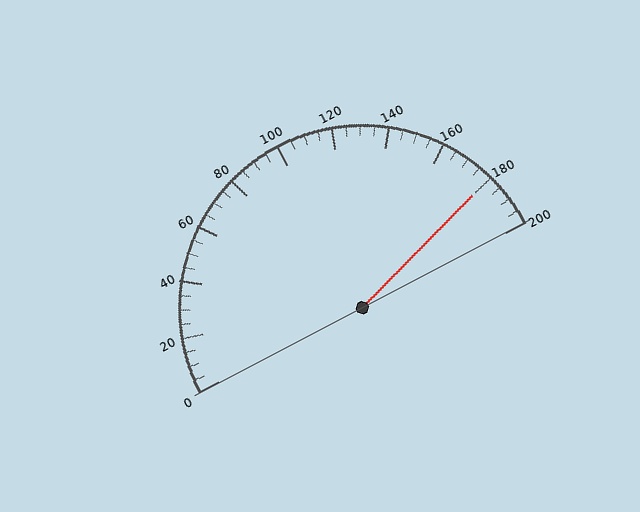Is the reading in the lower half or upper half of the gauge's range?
The reading is in the upper half of the range (0 to 200).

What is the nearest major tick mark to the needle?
The nearest major tick mark is 180.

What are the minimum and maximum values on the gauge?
The gauge ranges from 0 to 200.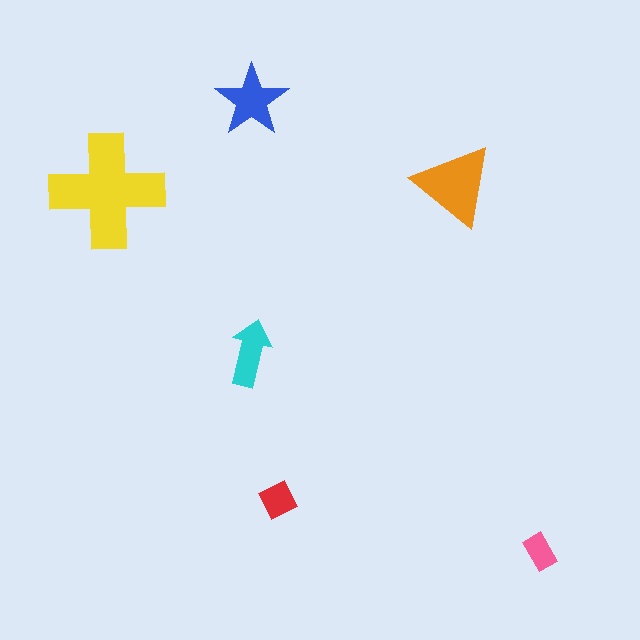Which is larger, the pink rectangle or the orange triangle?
The orange triangle.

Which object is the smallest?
The pink rectangle.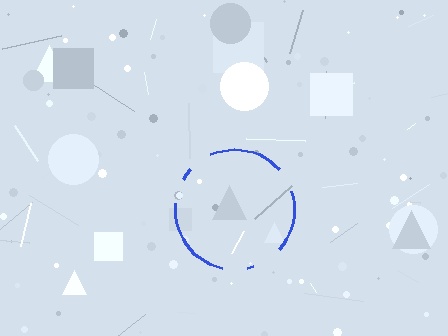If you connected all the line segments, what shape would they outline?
They would outline a circle.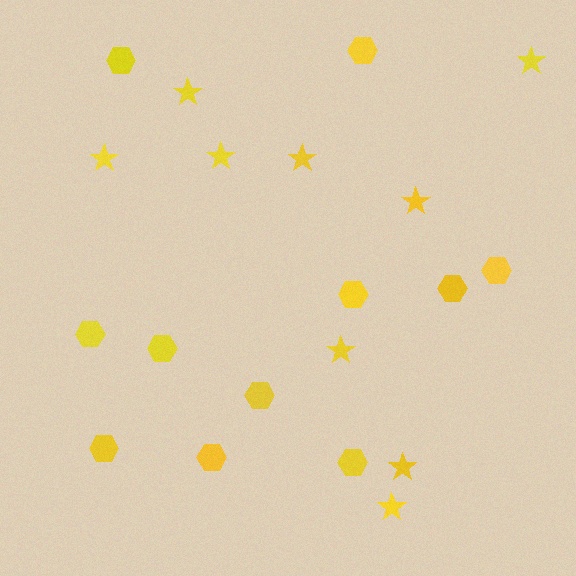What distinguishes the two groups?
There are 2 groups: one group of stars (9) and one group of hexagons (11).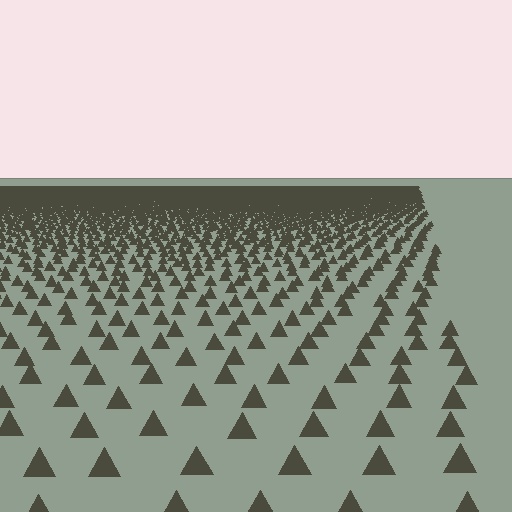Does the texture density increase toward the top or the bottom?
Density increases toward the top.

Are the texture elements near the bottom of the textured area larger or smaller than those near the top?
Larger. Near the bottom, elements are closer to the viewer and appear at a bigger on-screen size.